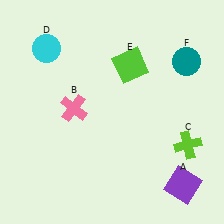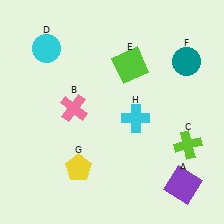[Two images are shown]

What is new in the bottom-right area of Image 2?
A cyan cross (H) was added in the bottom-right area of Image 2.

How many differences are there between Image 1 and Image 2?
There are 2 differences between the two images.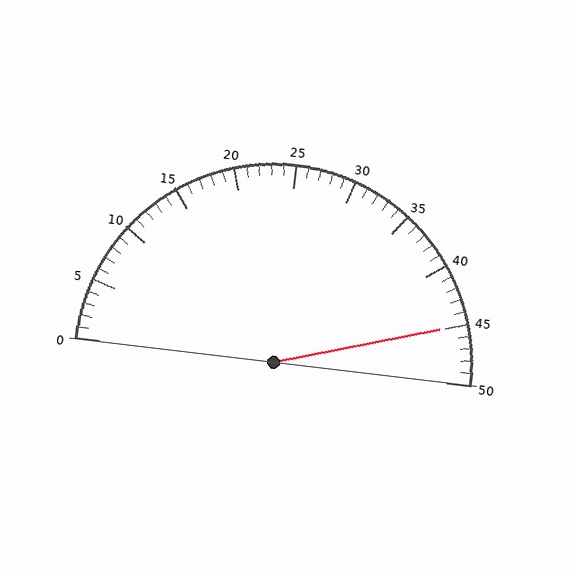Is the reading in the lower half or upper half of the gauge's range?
The reading is in the upper half of the range (0 to 50).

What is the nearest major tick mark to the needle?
The nearest major tick mark is 45.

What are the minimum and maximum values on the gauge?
The gauge ranges from 0 to 50.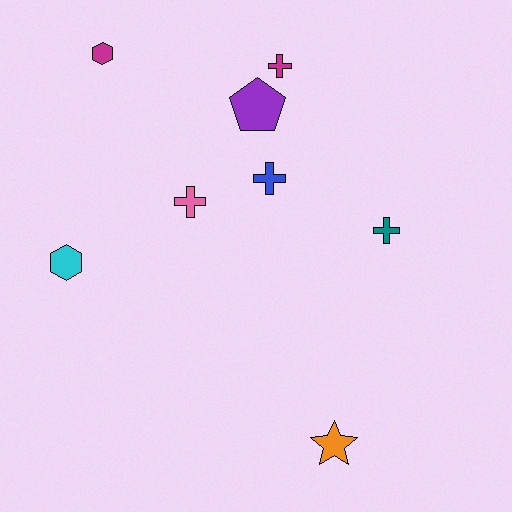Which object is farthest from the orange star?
The magenta hexagon is farthest from the orange star.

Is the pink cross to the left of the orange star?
Yes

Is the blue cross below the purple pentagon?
Yes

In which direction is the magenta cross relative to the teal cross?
The magenta cross is above the teal cross.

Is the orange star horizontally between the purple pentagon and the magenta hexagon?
No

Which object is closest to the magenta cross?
The purple pentagon is closest to the magenta cross.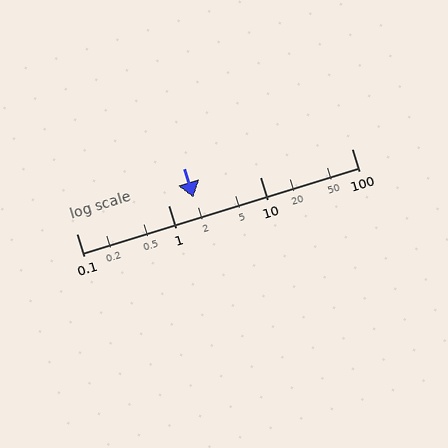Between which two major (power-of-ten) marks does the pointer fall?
The pointer is between 1 and 10.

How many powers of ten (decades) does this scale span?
The scale spans 3 decades, from 0.1 to 100.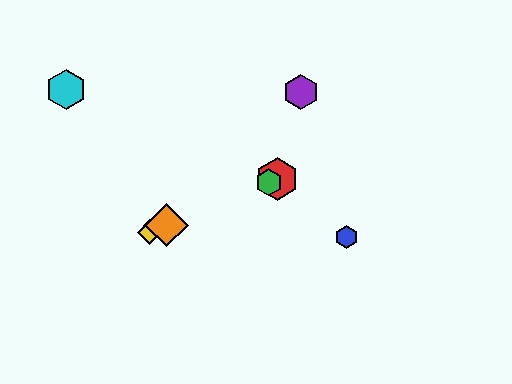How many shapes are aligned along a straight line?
4 shapes (the red hexagon, the green hexagon, the yellow diamond, the orange diamond) are aligned along a straight line.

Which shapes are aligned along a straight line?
The red hexagon, the green hexagon, the yellow diamond, the orange diamond are aligned along a straight line.